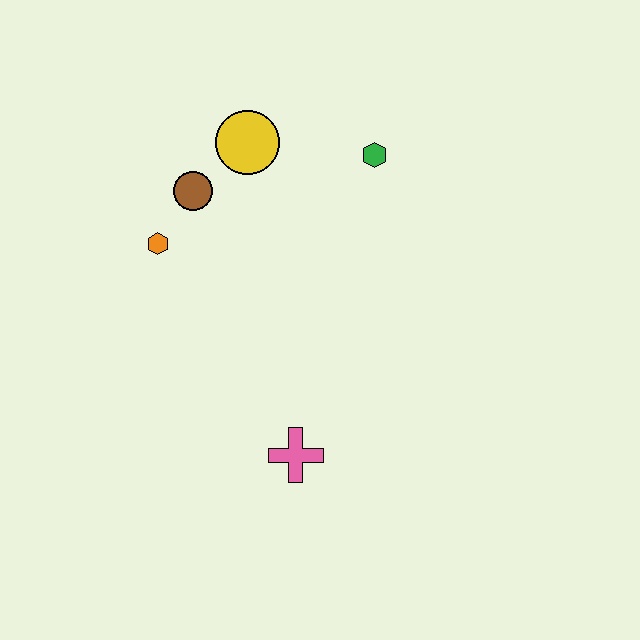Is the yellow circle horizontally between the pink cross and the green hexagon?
No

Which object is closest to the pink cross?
The orange hexagon is closest to the pink cross.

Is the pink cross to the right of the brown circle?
Yes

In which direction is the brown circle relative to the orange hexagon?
The brown circle is above the orange hexagon.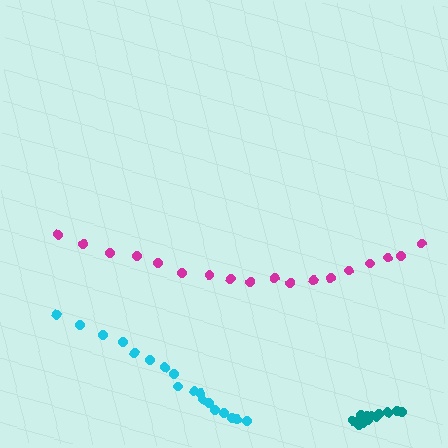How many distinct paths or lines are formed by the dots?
There are 3 distinct paths.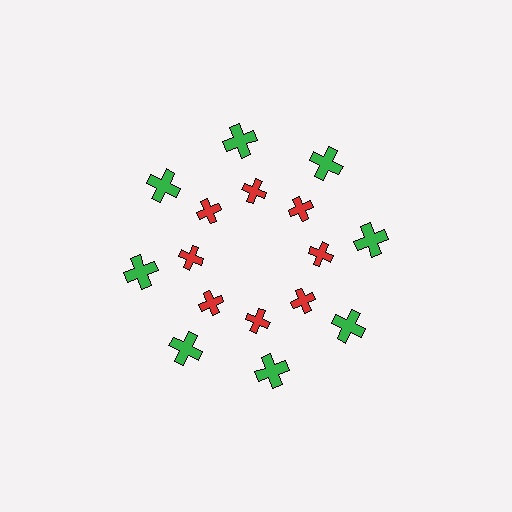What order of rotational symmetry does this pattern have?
This pattern has 8-fold rotational symmetry.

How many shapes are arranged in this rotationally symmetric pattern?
There are 16 shapes, arranged in 8 groups of 2.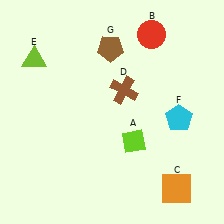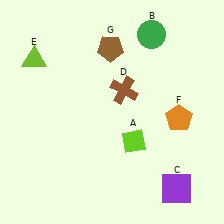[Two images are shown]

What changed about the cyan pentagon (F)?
In Image 1, F is cyan. In Image 2, it changed to orange.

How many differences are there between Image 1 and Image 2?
There are 3 differences between the two images.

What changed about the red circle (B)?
In Image 1, B is red. In Image 2, it changed to green.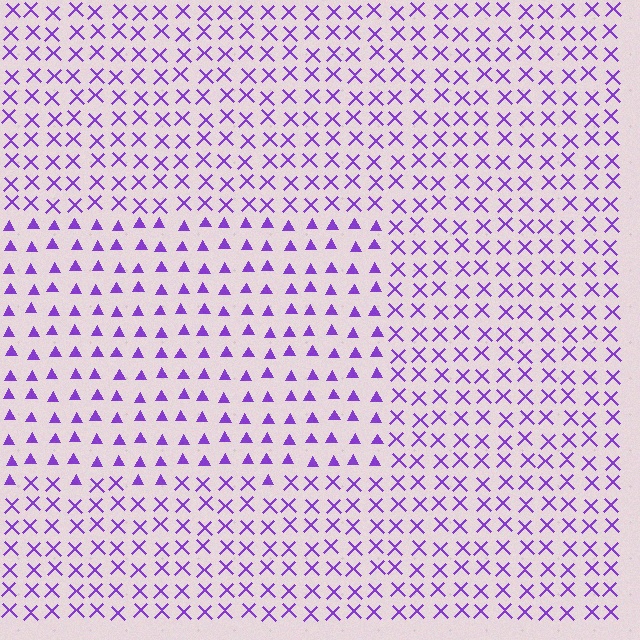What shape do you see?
I see a rectangle.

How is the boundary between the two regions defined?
The boundary is defined by a change in element shape: triangles inside vs. X marks outside. All elements share the same color and spacing.